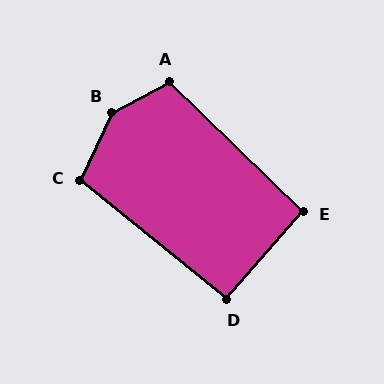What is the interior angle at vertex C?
Approximately 104 degrees (obtuse).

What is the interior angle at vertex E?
Approximately 93 degrees (approximately right).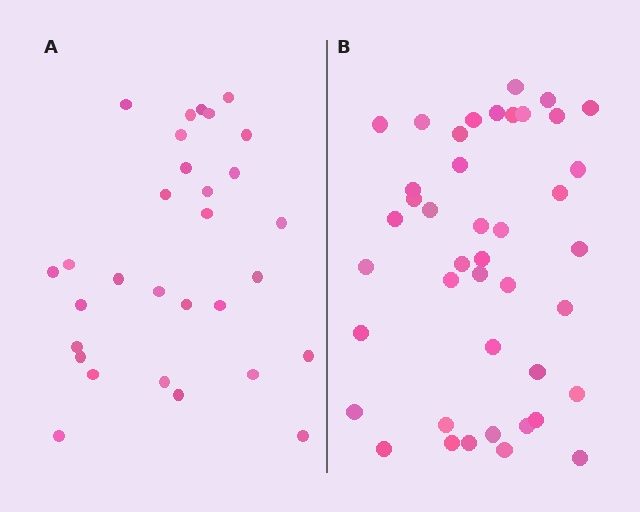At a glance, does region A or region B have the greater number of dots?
Region B (the right region) has more dots.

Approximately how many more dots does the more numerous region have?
Region B has roughly 12 or so more dots than region A.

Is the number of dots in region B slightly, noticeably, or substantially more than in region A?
Region B has noticeably more, but not dramatically so. The ratio is roughly 1.4 to 1.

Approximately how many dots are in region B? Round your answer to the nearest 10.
About 40 dots. (The exact count is 42, which rounds to 40.)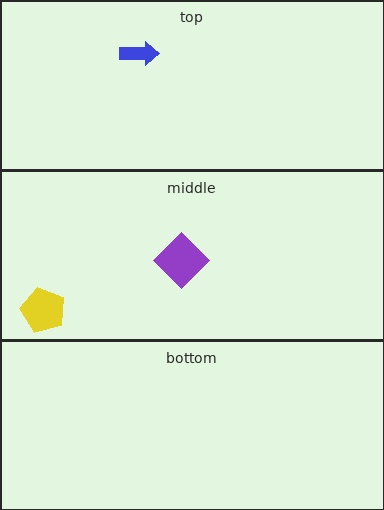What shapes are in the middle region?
The purple diamond, the yellow pentagon.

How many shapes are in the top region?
1.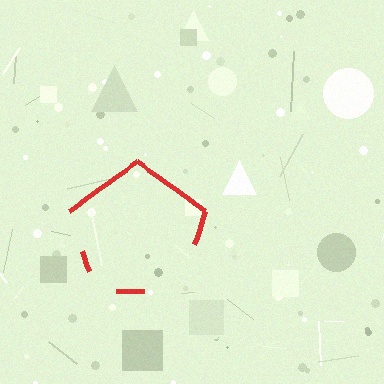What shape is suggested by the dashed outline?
The dashed outline suggests a pentagon.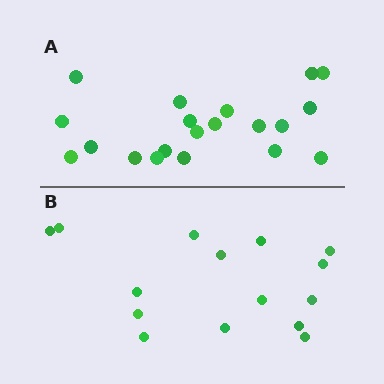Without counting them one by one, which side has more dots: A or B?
Region A (the top region) has more dots.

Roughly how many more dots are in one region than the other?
Region A has about 5 more dots than region B.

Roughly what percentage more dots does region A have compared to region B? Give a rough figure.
About 35% more.